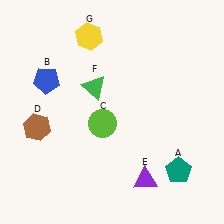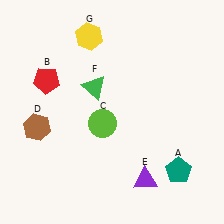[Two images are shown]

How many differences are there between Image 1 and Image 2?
There is 1 difference between the two images.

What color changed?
The pentagon (B) changed from blue in Image 1 to red in Image 2.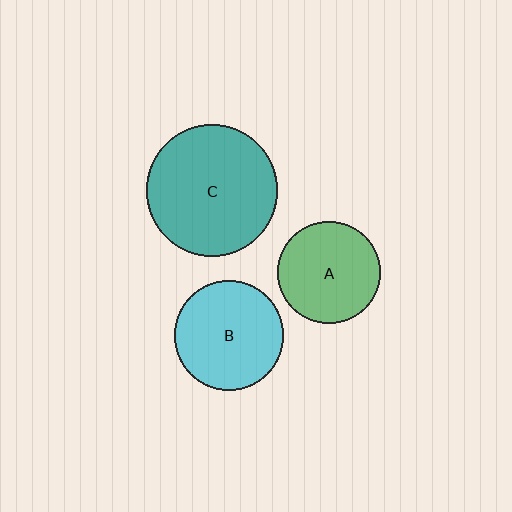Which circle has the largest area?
Circle C (teal).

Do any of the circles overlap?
No, none of the circles overlap.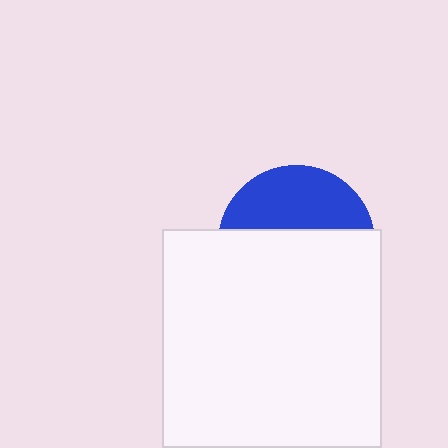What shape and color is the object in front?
The object in front is a white square.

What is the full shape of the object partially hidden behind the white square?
The partially hidden object is a blue circle.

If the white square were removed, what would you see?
You would see the complete blue circle.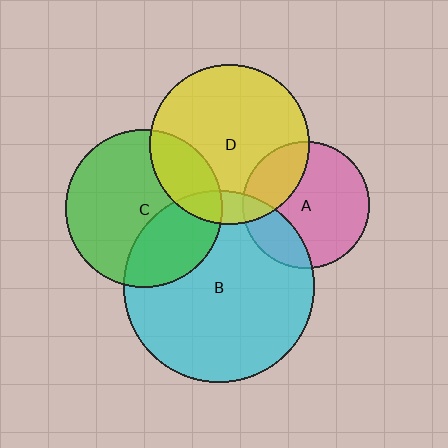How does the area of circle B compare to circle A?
Approximately 2.3 times.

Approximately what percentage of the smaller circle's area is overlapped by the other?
Approximately 30%.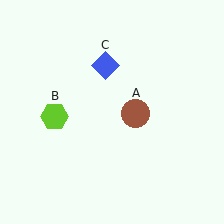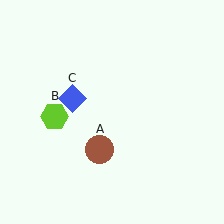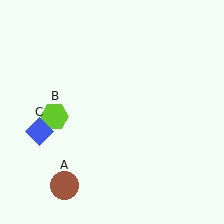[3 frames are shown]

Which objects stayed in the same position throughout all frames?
Lime hexagon (object B) remained stationary.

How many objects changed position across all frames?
2 objects changed position: brown circle (object A), blue diamond (object C).